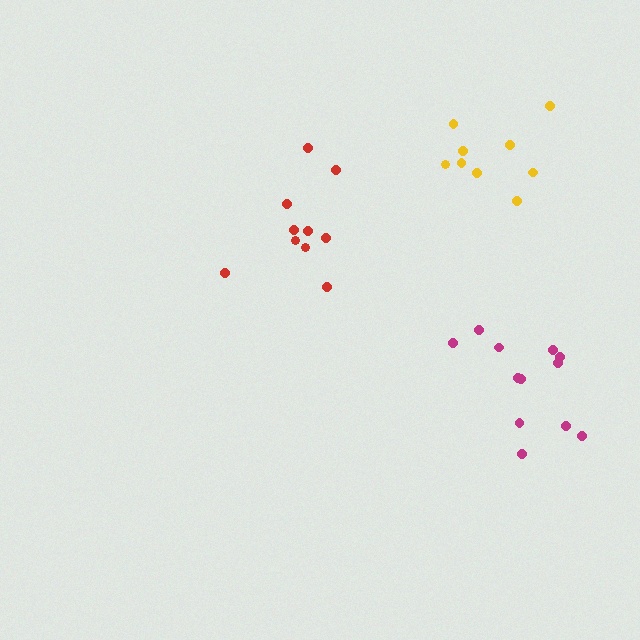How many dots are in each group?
Group 1: 9 dots, Group 2: 10 dots, Group 3: 12 dots (31 total).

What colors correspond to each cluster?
The clusters are colored: yellow, red, magenta.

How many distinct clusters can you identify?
There are 3 distinct clusters.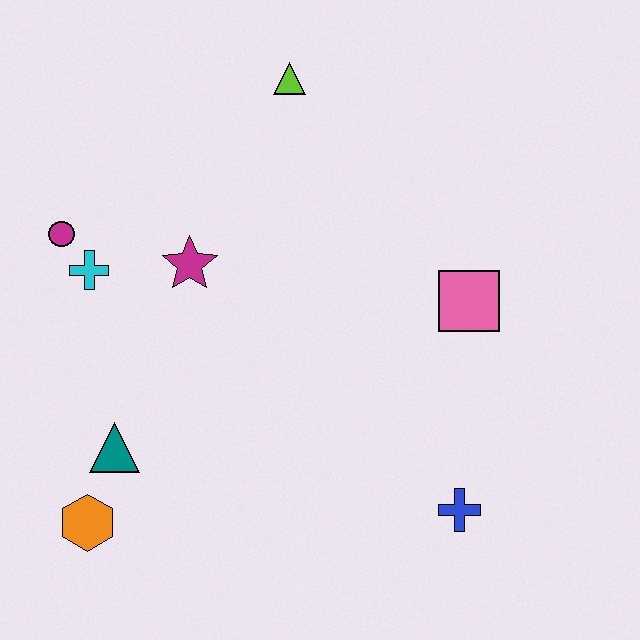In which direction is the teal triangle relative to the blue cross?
The teal triangle is to the left of the blue cross.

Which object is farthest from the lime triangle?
The orange hexagon is farthest from the lime triangle.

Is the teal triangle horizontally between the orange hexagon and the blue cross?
Yes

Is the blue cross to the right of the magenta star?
Yes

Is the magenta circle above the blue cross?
Yes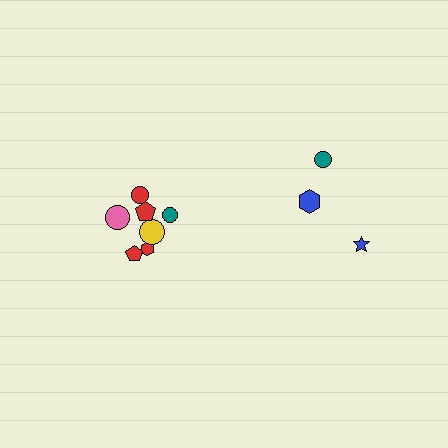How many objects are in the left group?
There are 7 objects.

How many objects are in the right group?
There are 3 objects.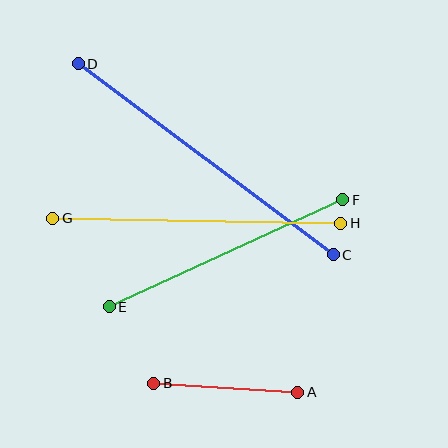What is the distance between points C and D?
The distance is approximately 319 pixels.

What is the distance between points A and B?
The distance is approximately 144 pixels.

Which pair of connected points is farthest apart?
Points C and D are farthest apart.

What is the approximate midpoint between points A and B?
The midpoint is at approximately (226, 388) pixels.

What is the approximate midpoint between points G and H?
The midpoint is at approximately (197, 221) pixels.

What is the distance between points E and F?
The distance is approximately 257 pixels.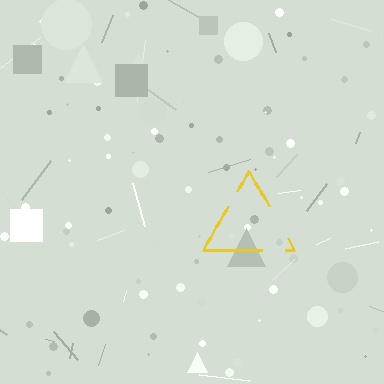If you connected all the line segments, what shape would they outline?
They would outline a triangle.